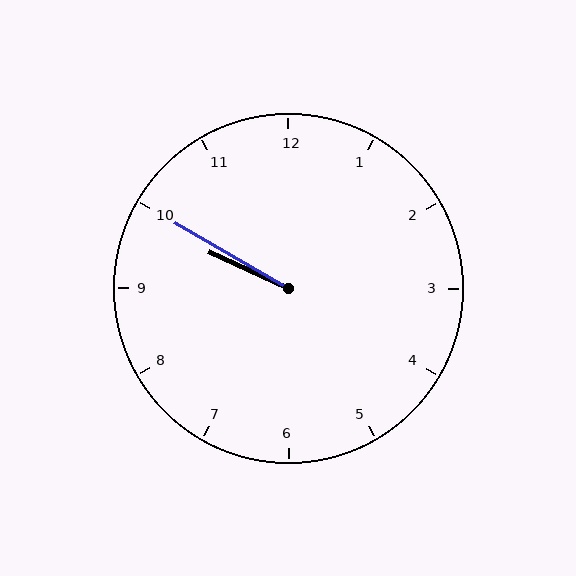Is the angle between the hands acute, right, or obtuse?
It is acute.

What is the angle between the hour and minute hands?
Approximately 5 degrees.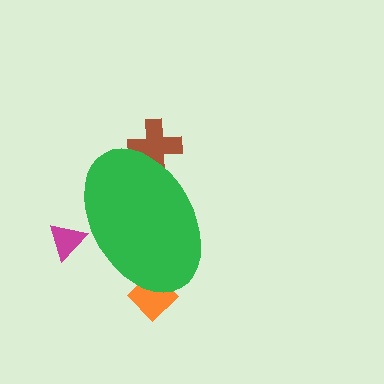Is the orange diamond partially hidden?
Yes, the orange diamond is partially hidden behind the green ellipse.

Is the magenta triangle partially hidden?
Yes, the magenta triangle is partially hidden behind the green ellipse.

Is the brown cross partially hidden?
Yes, the brown cross is partially hidden behind the green ellipse.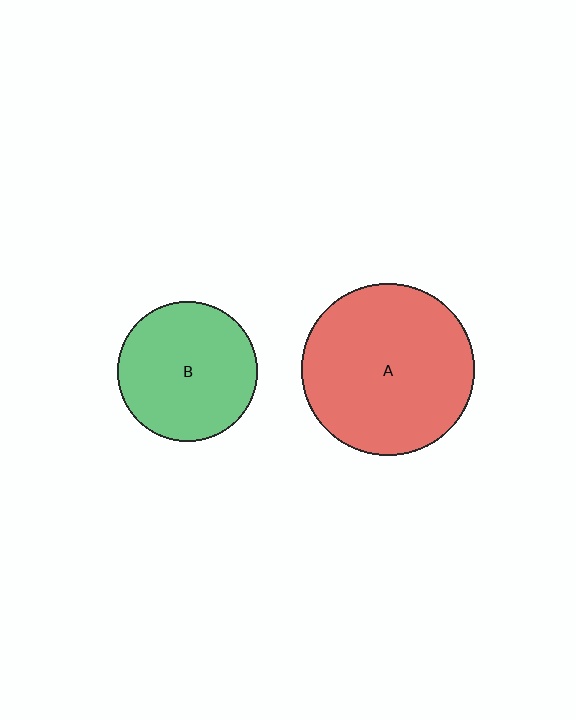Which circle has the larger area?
Circle A (red).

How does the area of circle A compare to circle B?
Approximately 1.5 times.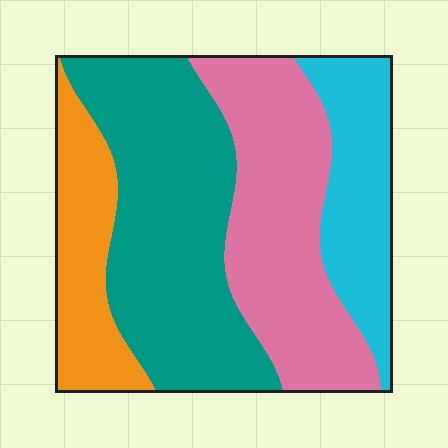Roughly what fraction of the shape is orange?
Orange covers around 15% of the shape.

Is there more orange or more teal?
Teal.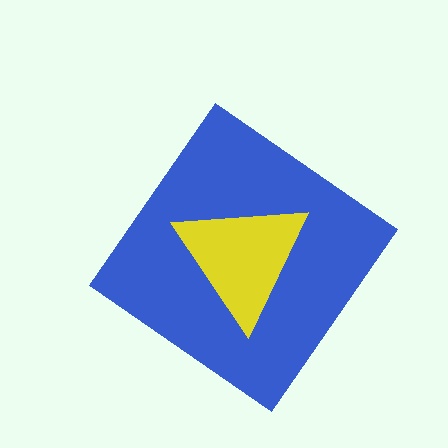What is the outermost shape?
The blue diamond.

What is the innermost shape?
The yellow triangle.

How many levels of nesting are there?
2.